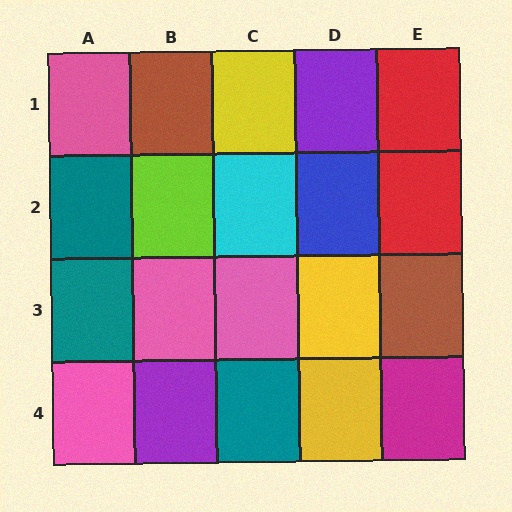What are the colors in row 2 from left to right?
Teal, lime, cyan, blue, red.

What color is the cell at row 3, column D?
Yellow.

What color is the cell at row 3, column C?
Pink.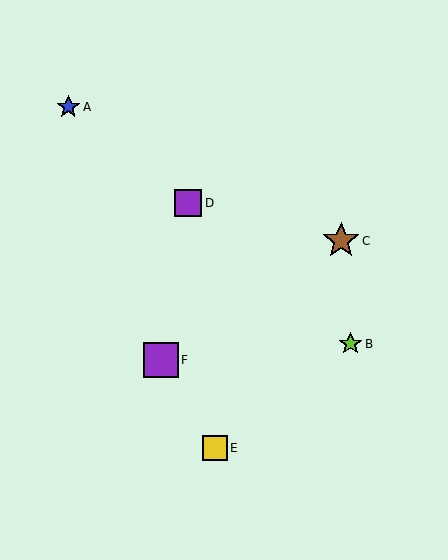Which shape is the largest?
The brown star (labeled C) is the largest.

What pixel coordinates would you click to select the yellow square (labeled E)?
Click at (215, 448) to select the yellow square E.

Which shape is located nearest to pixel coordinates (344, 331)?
The lime star (labeled B) at (351, 344) is nearest to that location.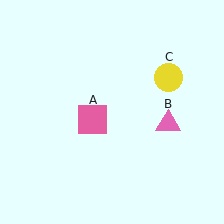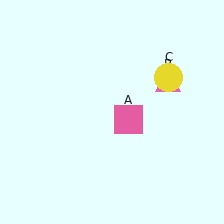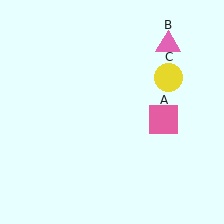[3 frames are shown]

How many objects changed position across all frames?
2 objects changed position: pink square (object A), pink triangle (object B).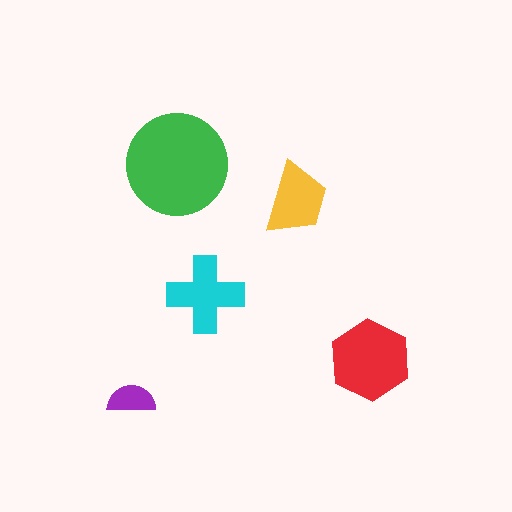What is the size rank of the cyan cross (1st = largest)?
3rd.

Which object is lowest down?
The purple semicircle is bottommost.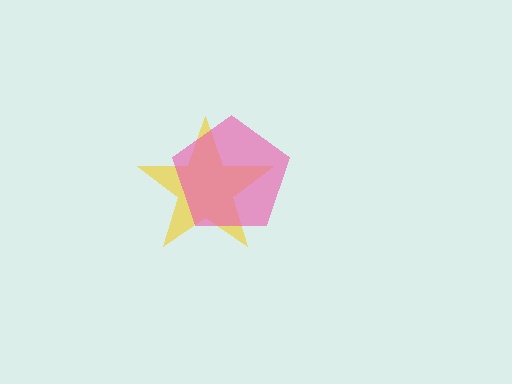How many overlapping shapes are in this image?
There are 2 overlapping shapes in the image.